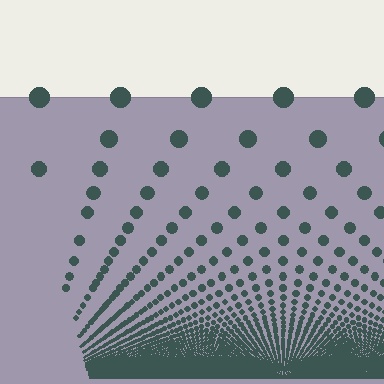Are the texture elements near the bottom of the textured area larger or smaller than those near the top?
Smaller. The gradient is inverted — elements near the bottom are smaller and denser.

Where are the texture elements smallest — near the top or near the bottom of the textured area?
Near the bottom.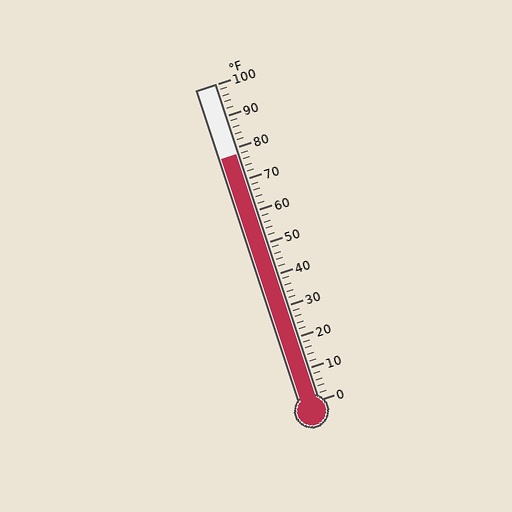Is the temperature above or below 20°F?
The temperature is above 20°F.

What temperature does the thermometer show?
The thermometer shows approximately 78°F.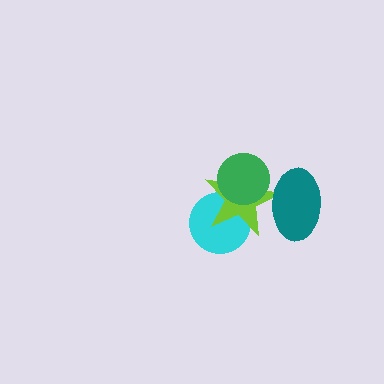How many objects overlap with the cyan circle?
2 objects overlap with the cyan circle.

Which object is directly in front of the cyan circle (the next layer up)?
The lime star is directly in front of the cyan circle.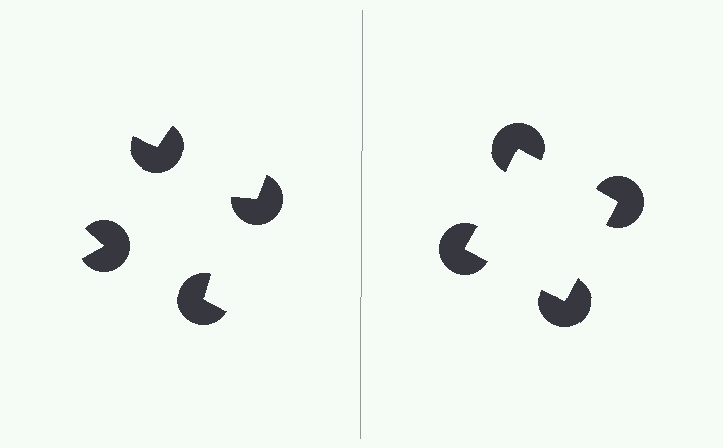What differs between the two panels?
The pac-man discs are positioned identically on both sides; only the wedge orientations differ. On the right they align to a square; on the left they are misaligned.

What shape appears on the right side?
An illusory square.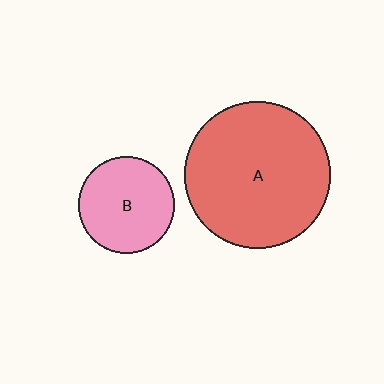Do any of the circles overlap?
No, none of the circles overlap.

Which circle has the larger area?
Circle A (red).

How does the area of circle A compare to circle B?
Approximately 2.3 times.